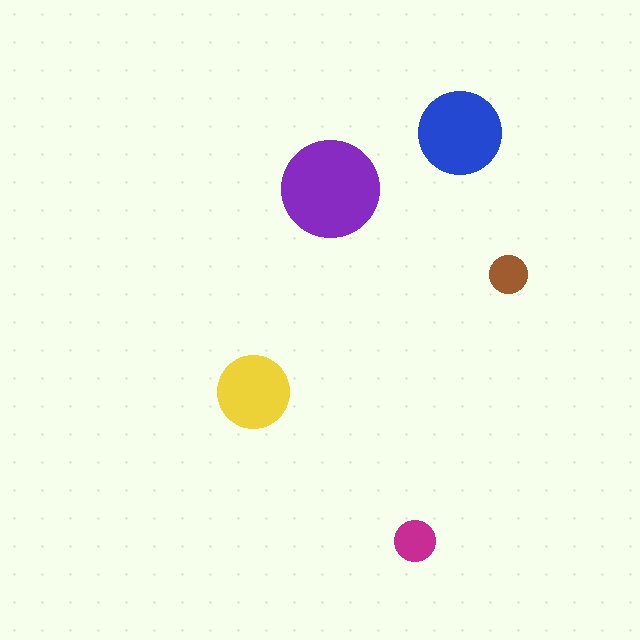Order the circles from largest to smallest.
the purple one, the blue one, the yellow one, the magenta one, the brown one.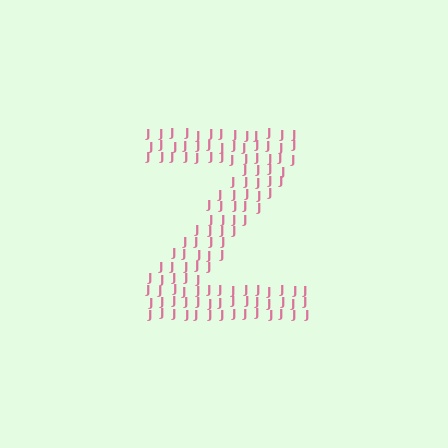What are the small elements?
The small elements are letter J's.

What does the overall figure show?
The overall figure shows the letter Z.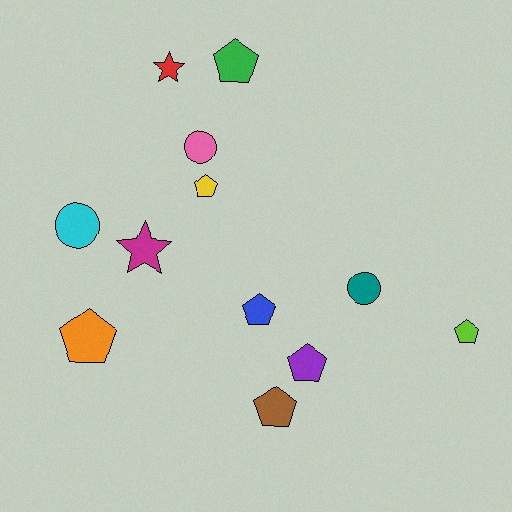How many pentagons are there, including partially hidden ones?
There are 7 pentagons.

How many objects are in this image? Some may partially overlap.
There are 12 objects.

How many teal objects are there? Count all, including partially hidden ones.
There is 1 teal object.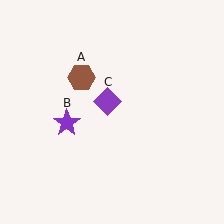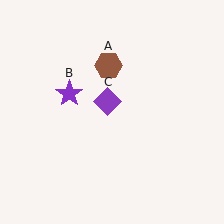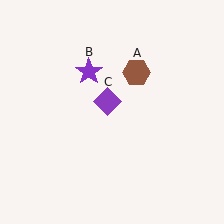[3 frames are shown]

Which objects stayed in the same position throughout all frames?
Purple diamond (object C) remained stationary.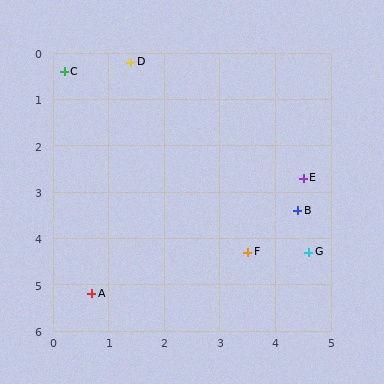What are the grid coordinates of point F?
Point F is at approximately (3.5, 4.3).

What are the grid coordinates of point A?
Point A is at approximately (0.7, 5.2).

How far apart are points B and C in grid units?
Points B and C are about 5.2 grid units apart.